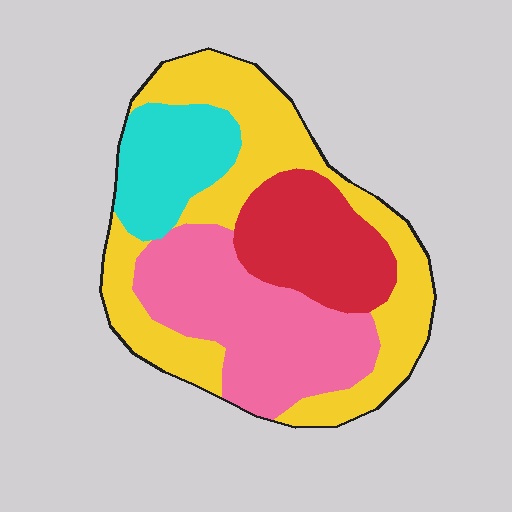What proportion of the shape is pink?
Pink covers 29% of the shape.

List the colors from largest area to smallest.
From largest to smallest: yellow, pink, red, cyan.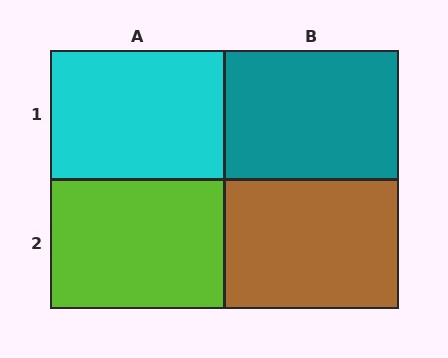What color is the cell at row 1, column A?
Cyan.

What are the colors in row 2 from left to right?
Lime, brown.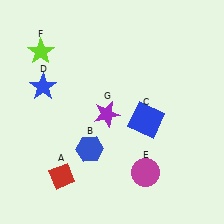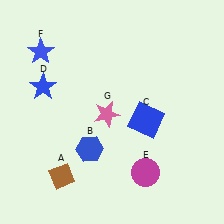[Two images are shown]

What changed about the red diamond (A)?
In Image 1, A is red. In Image 2, it changed to brown.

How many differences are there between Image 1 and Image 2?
There are 3 differences between the two images.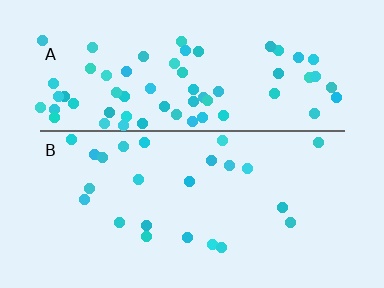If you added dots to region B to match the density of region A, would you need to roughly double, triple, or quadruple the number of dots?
Approximately triple.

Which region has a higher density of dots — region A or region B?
A (the top).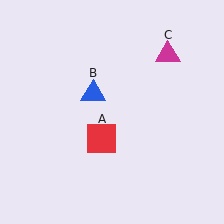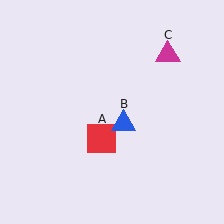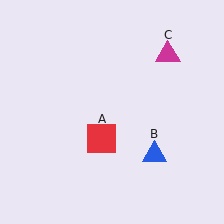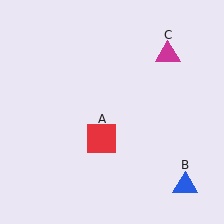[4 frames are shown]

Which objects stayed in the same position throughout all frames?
Red square (object A) and magenta triangle (object C) remained stationary.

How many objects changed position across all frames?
1 object changed position: blue triangle (object B).